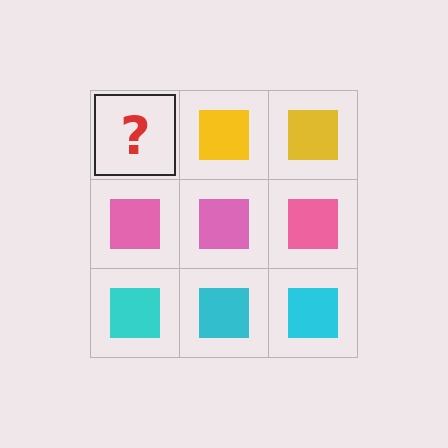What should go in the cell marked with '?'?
The missing cell should contain a yellow square.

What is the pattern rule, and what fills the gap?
The rule is that each row has a consistent color. The gap should be filled with a yellow square.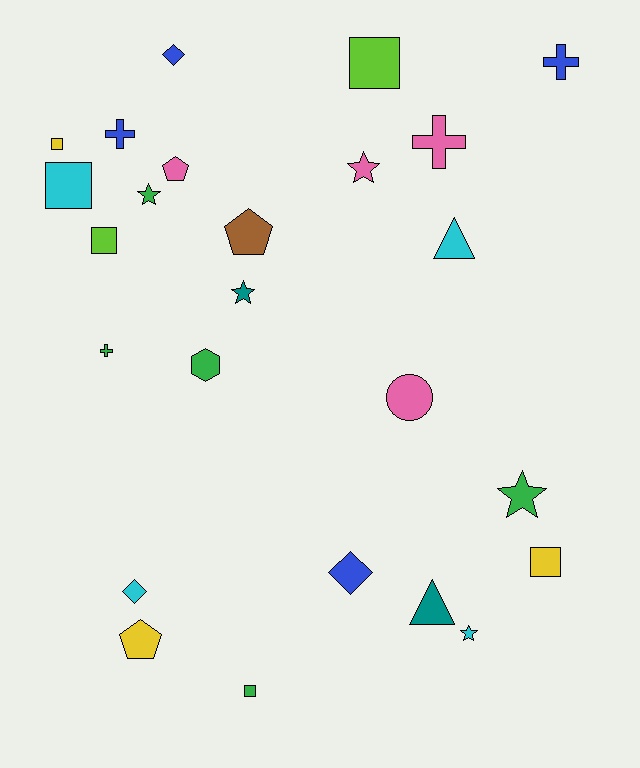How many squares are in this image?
There are 6 squares.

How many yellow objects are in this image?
There are 3 yellow objects.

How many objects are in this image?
There are 25 objects.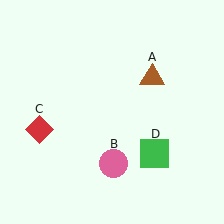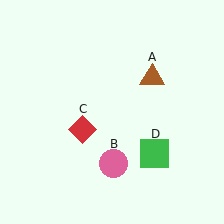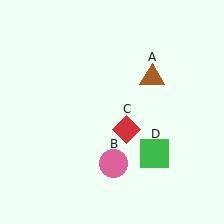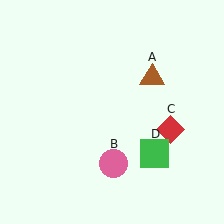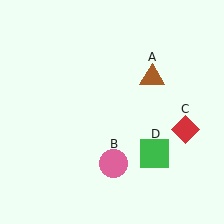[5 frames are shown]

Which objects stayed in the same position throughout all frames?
Brown triangle (object A) and pink circle (object B) and green square (object D) remained stationary.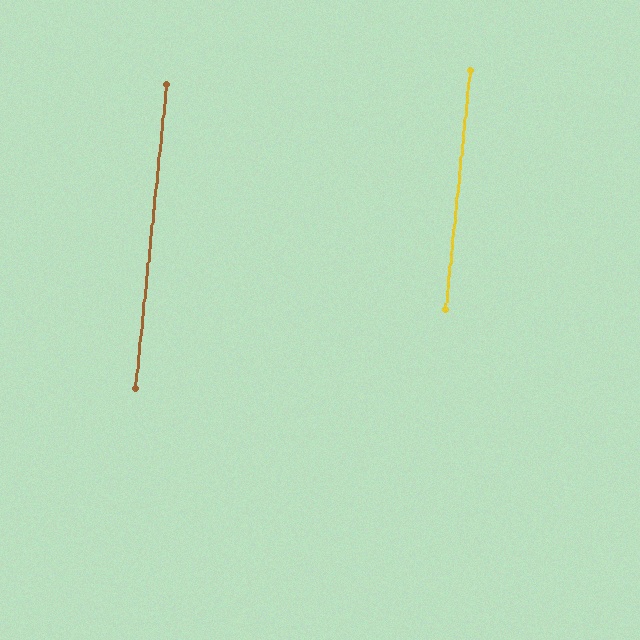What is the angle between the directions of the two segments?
Approximately 0 degrees.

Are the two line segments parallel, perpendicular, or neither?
Parallel — their directions differ by only 0.2°.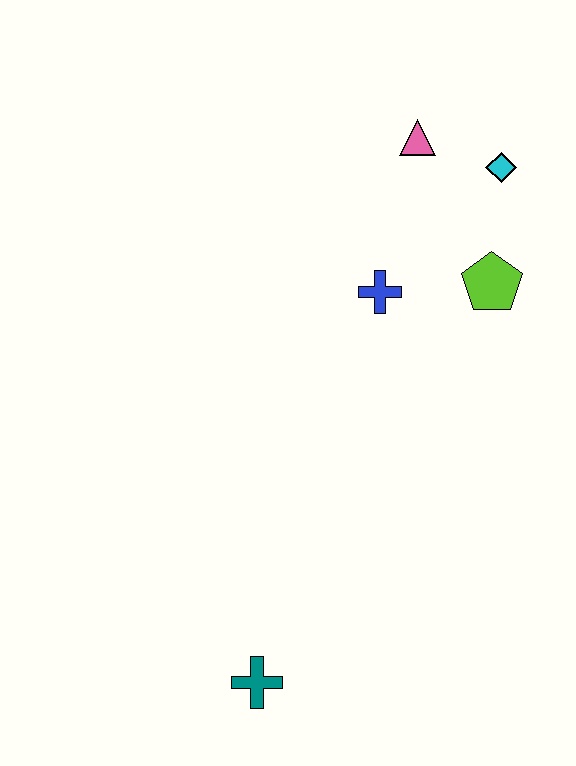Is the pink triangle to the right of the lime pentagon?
No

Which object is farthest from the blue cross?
The teal cross is farthest from the blue cross.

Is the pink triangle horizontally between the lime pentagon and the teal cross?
Yes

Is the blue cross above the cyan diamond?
No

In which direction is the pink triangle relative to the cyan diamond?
The pink triangle is to the left of the cyan diamond.